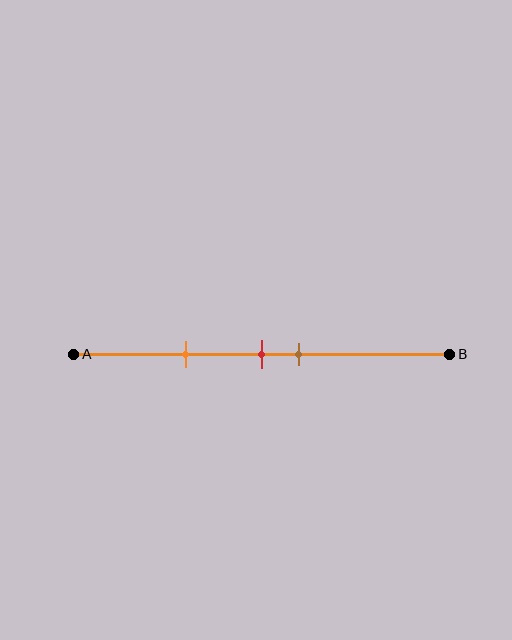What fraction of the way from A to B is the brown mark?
The brown mark is approximately 60% (0.6) of the way from A to B.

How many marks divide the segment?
There are 3 marks dividing the segment.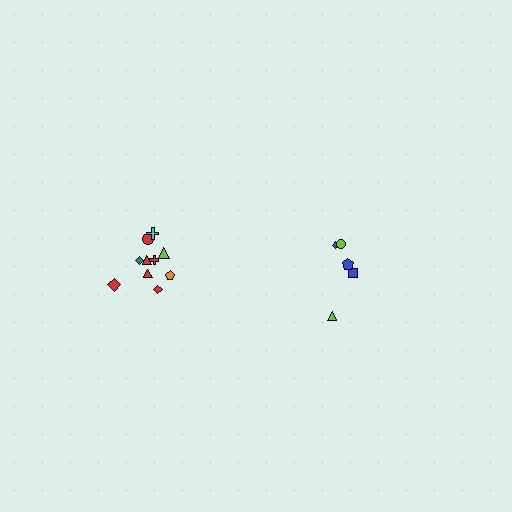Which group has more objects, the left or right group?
The left group.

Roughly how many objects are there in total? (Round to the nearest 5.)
Roughly 15 objects in total.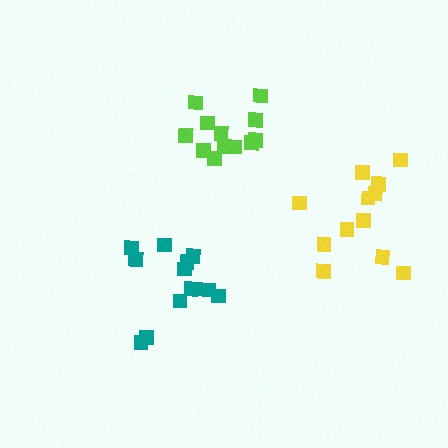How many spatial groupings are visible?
There are 3 spatial groupings.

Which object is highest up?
The lime cluster is topmost.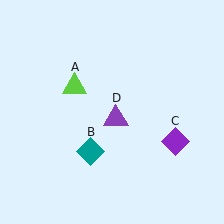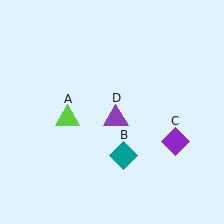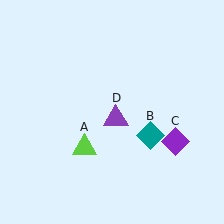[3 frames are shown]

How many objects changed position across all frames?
2 objects changed position: lime triangle (object A), teal diamond (object B).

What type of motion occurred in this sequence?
The lime triangle (object A), teal diamond (object B) rotated counterclockwise around the center of the scene.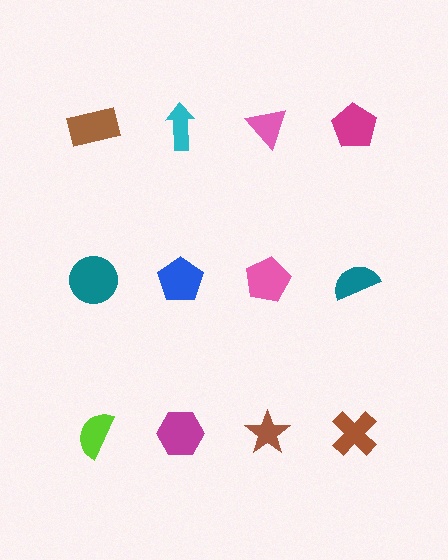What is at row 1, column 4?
A magenta pentagon.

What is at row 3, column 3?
A brown star.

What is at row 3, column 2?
A magenta hexagon.